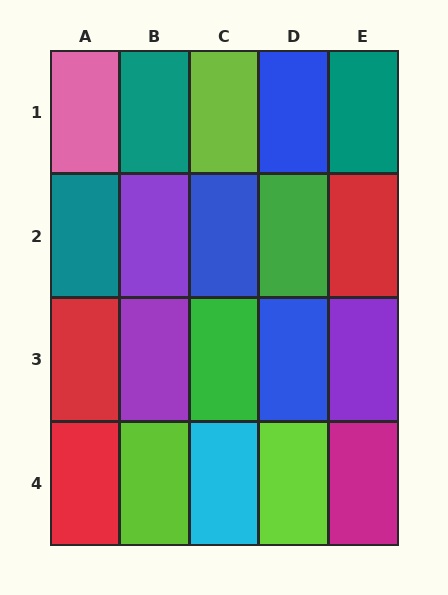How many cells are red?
3 cells are red.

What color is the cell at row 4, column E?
Magenta.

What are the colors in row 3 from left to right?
Red, purple, green, blue, purple.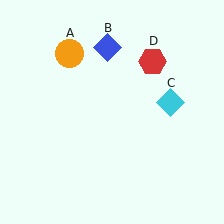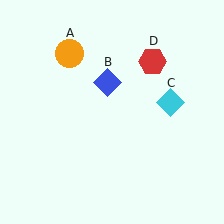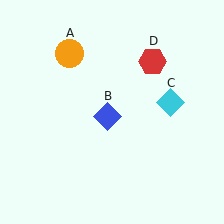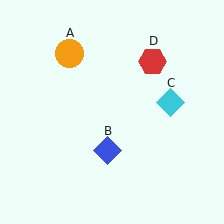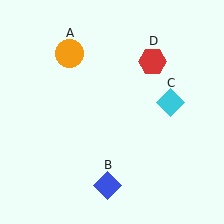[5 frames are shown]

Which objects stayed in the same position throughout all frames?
Orange circle (object A) and cyan diamond (object C) and red hexagon (object D) remained stationary.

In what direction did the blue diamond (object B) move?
The blue diamond (object B) moved down.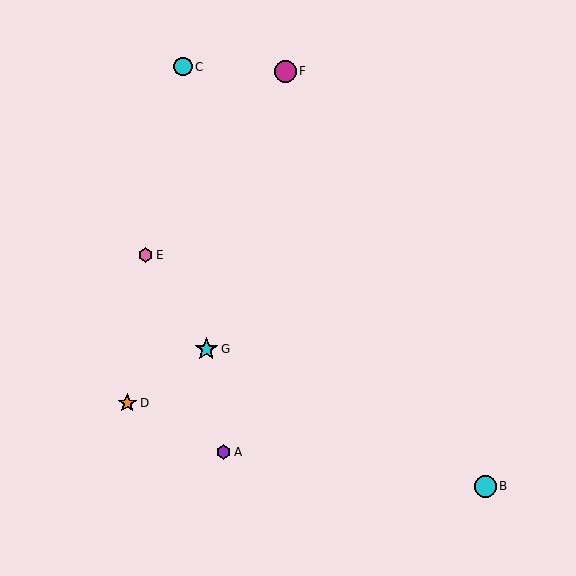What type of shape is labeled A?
Shape A is a purple hexagon.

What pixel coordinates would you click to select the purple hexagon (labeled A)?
Click at (223, 452) to select the purple hexagon A.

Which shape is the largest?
The cyan star (labeled G) is the largest.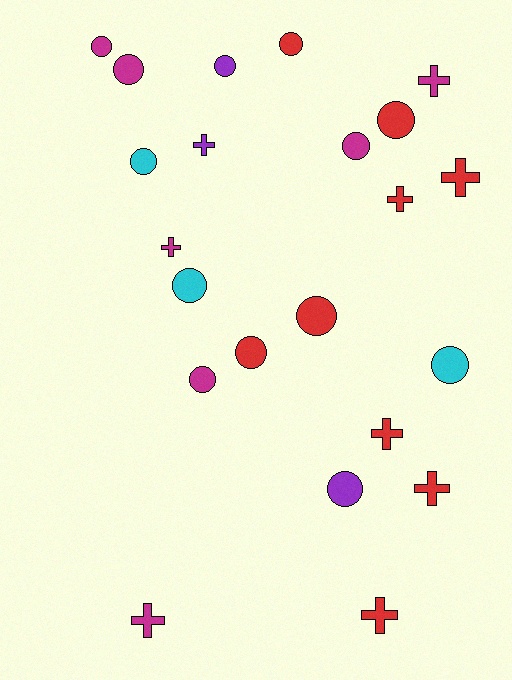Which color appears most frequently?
Red, with 9 objects.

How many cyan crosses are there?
There are no cyan crosses.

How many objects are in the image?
There are 22 objects.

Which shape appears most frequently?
Circle, with 13 objects.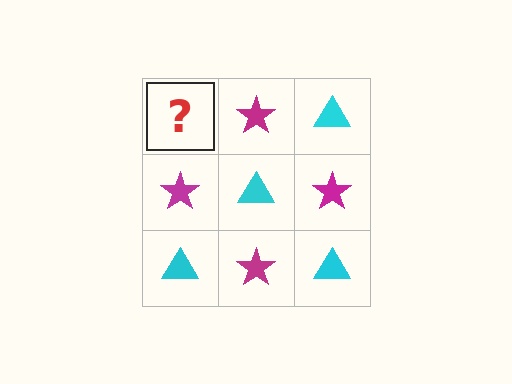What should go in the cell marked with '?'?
The missing cell should contain a cyan triangle.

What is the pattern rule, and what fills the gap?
The rule is that it alternates cyan triangle and magenta star in a checkerboard pattern. The gap should be filled with a cyan triangle.